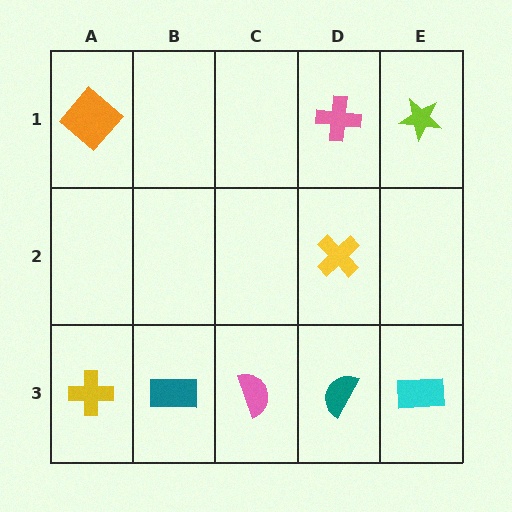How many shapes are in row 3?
5 shapes.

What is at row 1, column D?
A pink cross.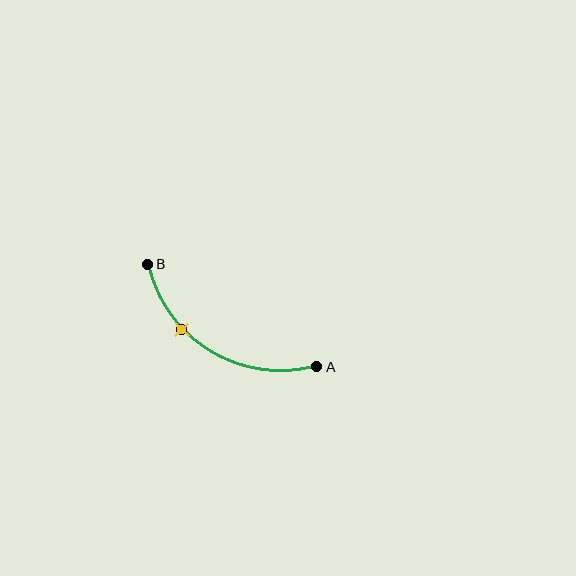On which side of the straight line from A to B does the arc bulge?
The arc bulges below the straight line connecting A and B.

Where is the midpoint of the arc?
The arc midpoint is the point on the curve farthest from the straight line joining A and B. It sits below that line.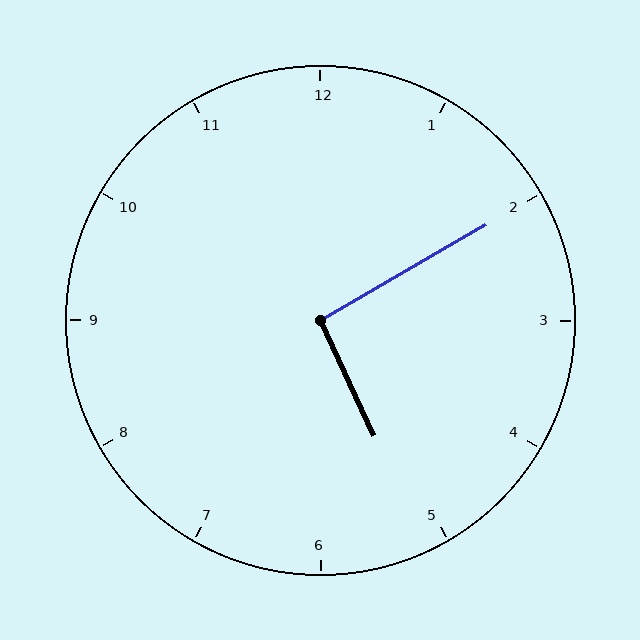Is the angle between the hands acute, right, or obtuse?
It is right.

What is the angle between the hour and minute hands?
Approximately 95 degrees.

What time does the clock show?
5:10.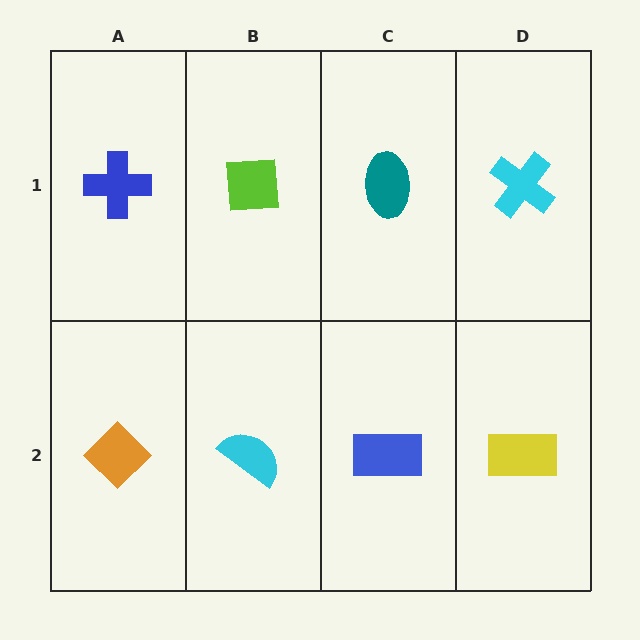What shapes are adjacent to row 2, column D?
A cyan cross (row 1, column D), a blue rectangle (row 2, column C).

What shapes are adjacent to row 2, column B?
A lime square (row 1, column B), an orange diamond (row 2, column A), a blue rectangle (row 2, column C).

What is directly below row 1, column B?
A cyan semicircle.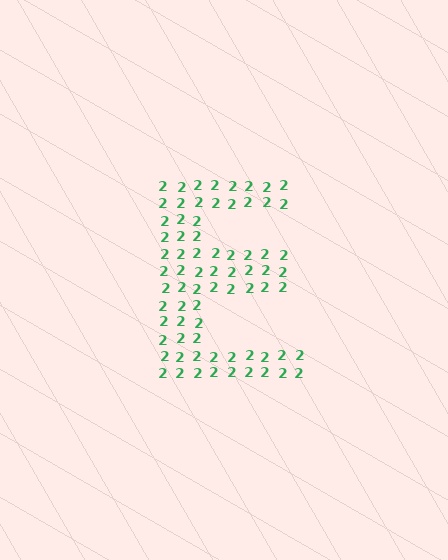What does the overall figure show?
The overall figure shows the letter E.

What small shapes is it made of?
It is made of small digit 2's.